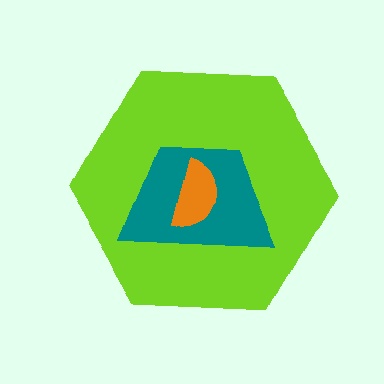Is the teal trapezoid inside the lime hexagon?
Yes.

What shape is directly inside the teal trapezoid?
The orange semicircle.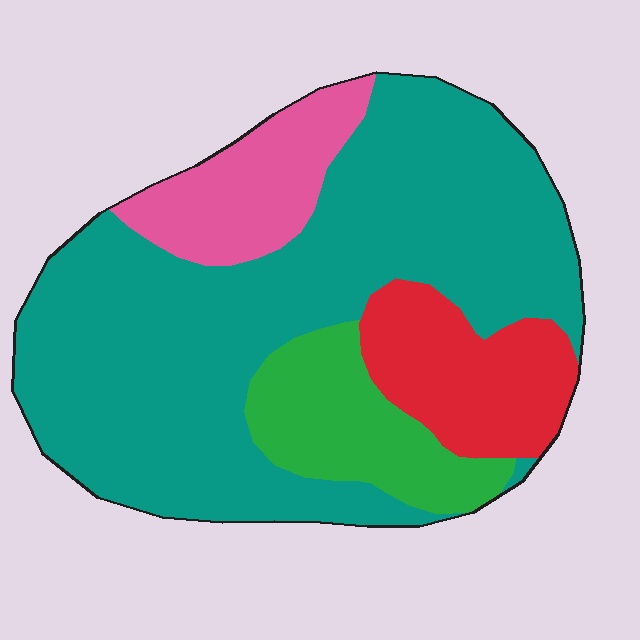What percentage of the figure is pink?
Pink takes up less than a quarter of the figure.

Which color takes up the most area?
Teal, at roughly 60%.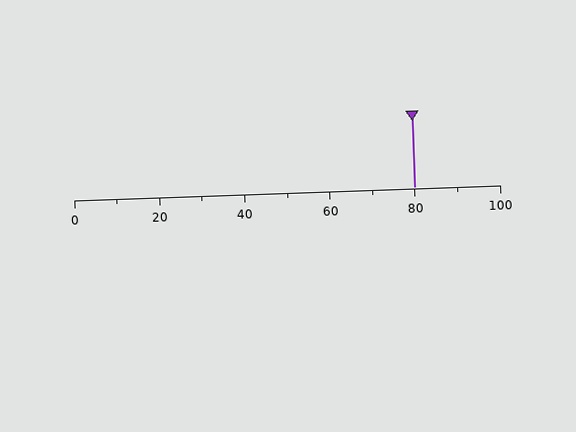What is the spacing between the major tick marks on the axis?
The major ticks are spaced 20 apart.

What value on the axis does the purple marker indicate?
The marker indicates approximately 80.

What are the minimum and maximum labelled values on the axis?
The axis runs from 0 to 100.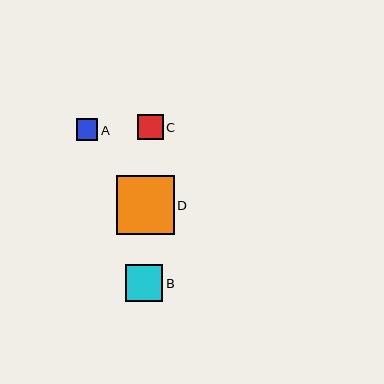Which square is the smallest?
Square A is the smallest with a size of approximately 22 pixels.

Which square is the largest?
Square D is the largest with a size of approximately 58 pixels.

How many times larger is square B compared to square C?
Square B is approximately 1.5 times the size of square C.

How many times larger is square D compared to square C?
Square D is approximately 2.3 times the size of square C.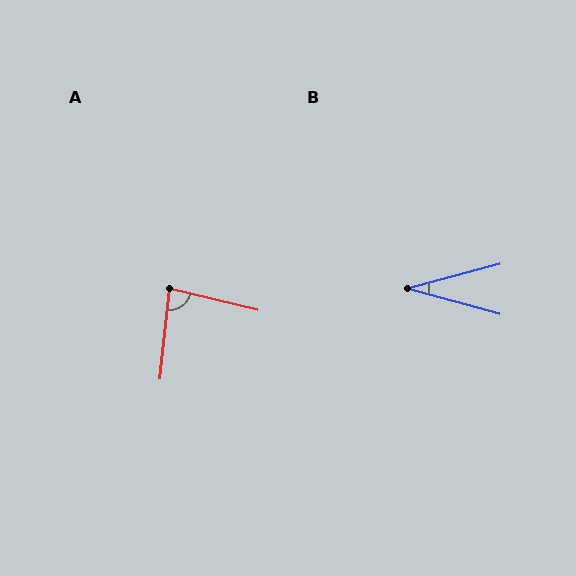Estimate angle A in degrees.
Approximately 82 degrees.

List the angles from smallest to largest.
B (30°), A (82°).